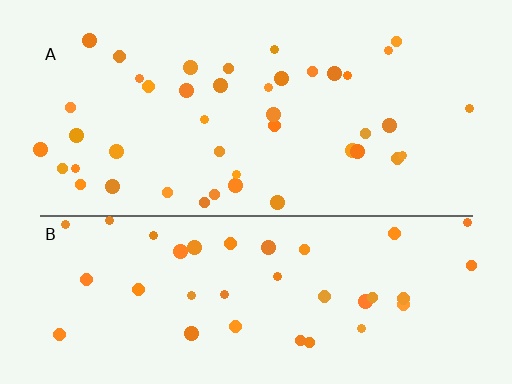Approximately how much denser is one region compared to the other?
Approximately 1.1× — region A over region B.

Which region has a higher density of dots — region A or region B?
A (the top).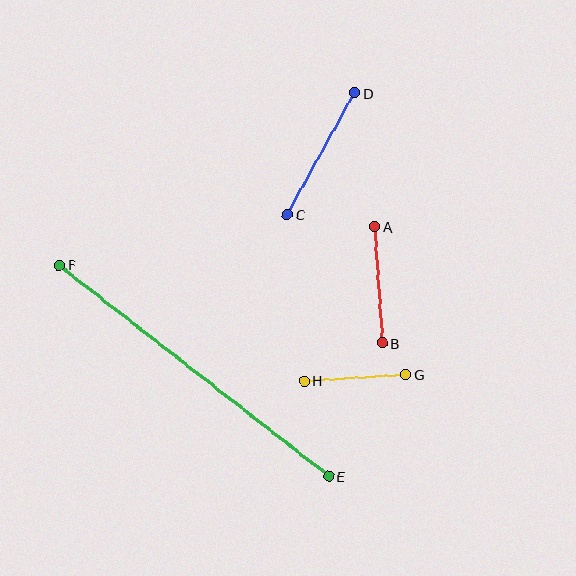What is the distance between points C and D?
The distance is approximately 139 pixels.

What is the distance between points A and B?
The distance is approximately 117 pixels.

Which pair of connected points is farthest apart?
Points E and F are farthest apart.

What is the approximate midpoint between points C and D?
The midpoint is at approximately (321, 154) pixels.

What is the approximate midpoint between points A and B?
The midpoint is at approximately (379, 285) pixels.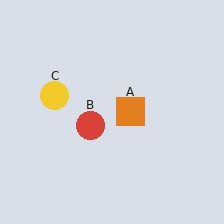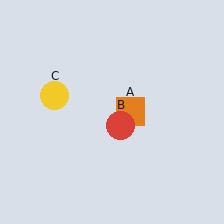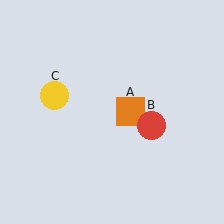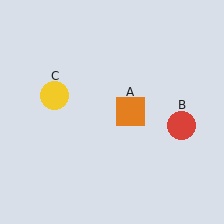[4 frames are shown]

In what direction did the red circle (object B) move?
The red circle (object B) moved right.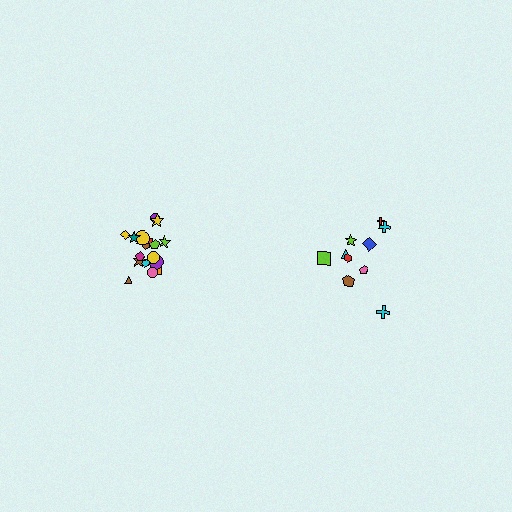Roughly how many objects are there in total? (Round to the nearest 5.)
Roughly 30 objects in total.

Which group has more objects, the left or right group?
The left group.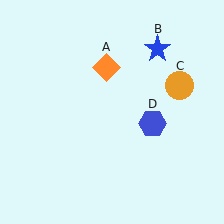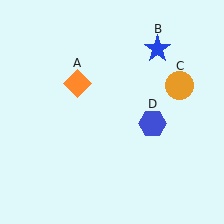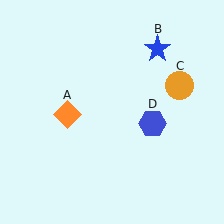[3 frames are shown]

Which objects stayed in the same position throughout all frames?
Blue star (object B) and orange circle (object C) and blue hexagon (object D) remained stationary.